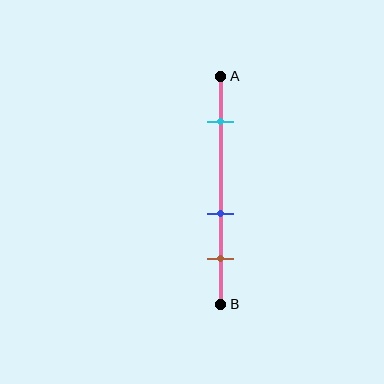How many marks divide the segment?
There are 3 marks dividing the segment.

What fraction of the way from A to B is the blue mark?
The blue mark is approximately 60% (0.6) of the way from A to B.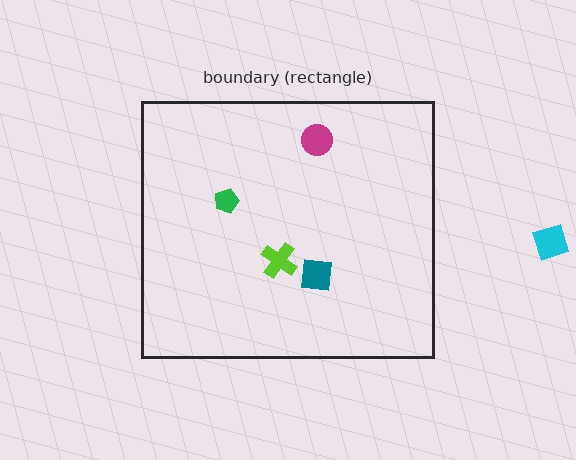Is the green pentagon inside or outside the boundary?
Inside.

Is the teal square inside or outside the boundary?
Inside.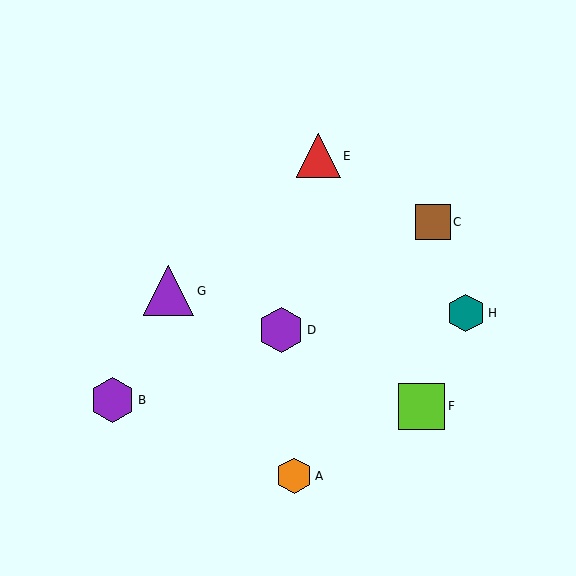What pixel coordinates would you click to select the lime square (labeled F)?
Click at (422, 406) to select the lime square F.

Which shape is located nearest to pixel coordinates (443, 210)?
The brown square (labeled C) at (433, 222) is nearest to that location.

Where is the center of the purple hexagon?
The center of the purple hexagon is at (281, 330).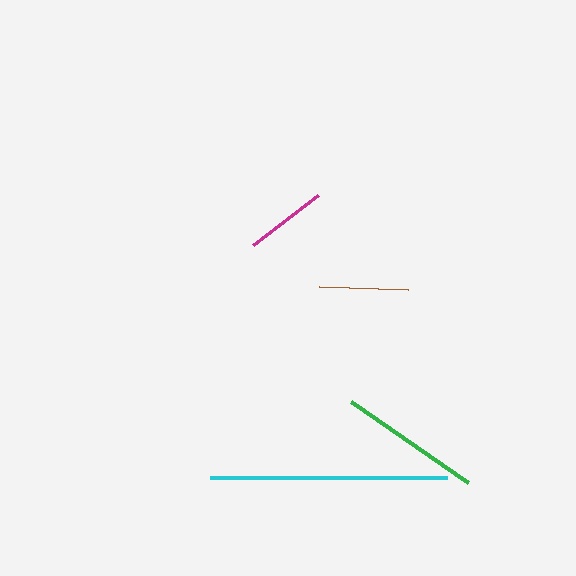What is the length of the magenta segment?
The magenta segment is approximately 82 pixels long.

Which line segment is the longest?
The cyan line is the longest at approximately 237 pixels.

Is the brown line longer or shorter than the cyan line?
The cyan line is longer than the brown line.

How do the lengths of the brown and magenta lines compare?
The brown and magenta lines are approximately the same length.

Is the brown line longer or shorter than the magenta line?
The brown line is longer than the magenta line.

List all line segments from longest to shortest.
From longest to shortest: cyan, green, brown, magenta.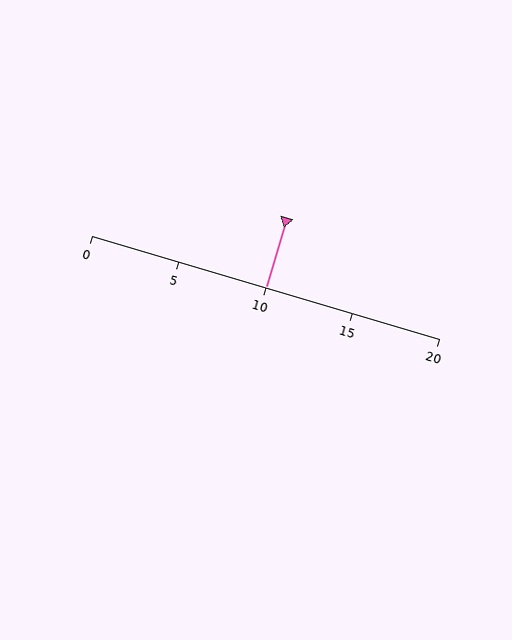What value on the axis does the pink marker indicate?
The marker indicates approximately 10.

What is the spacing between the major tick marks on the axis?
The major ticks are spaced 5 apart.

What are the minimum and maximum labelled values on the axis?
The axis runs from 0 to 20.